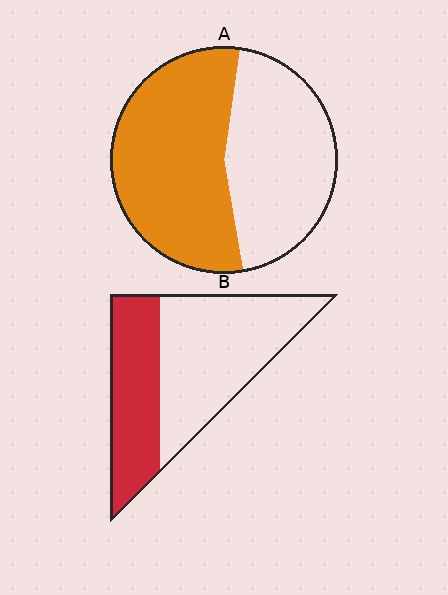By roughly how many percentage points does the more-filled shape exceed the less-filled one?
By roughly 15 percentage points (A over B).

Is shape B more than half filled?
No.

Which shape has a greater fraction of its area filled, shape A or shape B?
Shape A.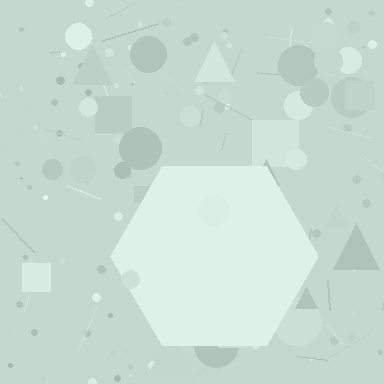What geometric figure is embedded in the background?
A hexagon is embedded in the background.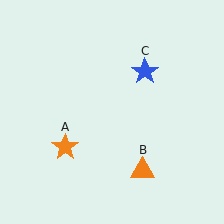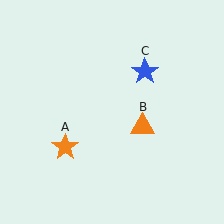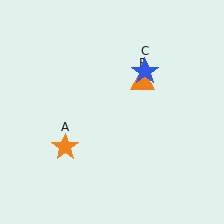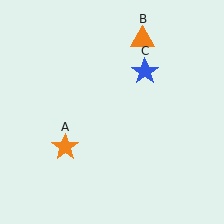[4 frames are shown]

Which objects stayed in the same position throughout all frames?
Orange star (object A) and blue star (object C) remained stationary.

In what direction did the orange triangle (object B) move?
The orange triangle (object B) moved up.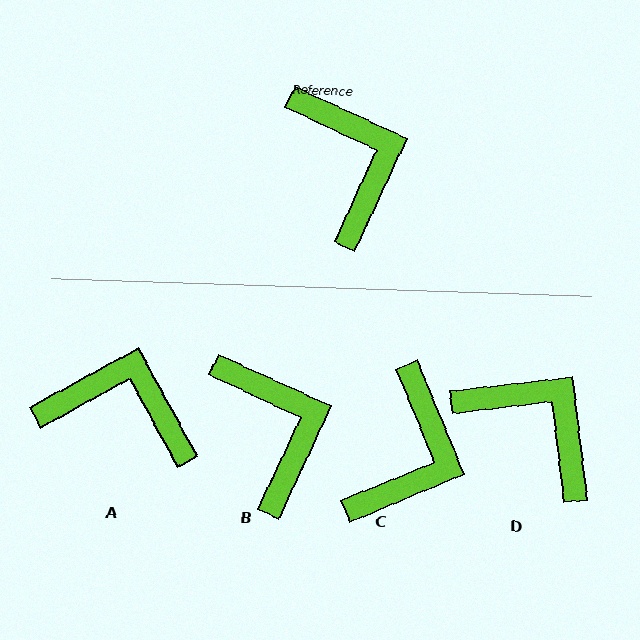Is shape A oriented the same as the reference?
No, it is off by about 54 degrees.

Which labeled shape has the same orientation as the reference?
B.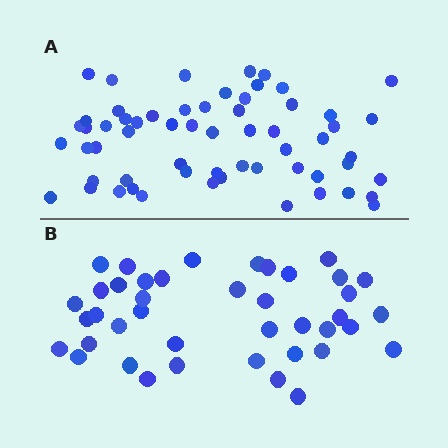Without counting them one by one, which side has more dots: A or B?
Region A (the top region) has more dots.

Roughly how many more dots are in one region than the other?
Region A has approximately 20 more dots than region B.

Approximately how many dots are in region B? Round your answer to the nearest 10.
About 40 dots. (The exact count is 41, which rounds to 40.)